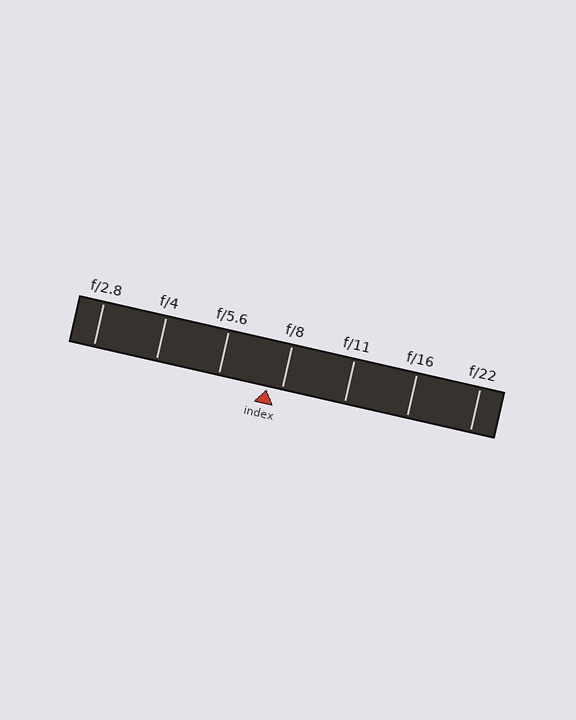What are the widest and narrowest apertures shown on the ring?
The widest aperture shown is f/2.8 and the narrowest is f/22.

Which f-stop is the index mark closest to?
The index mark is closest to f/8.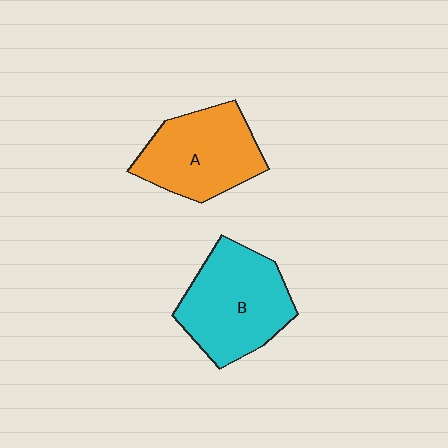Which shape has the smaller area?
Shape A (orange).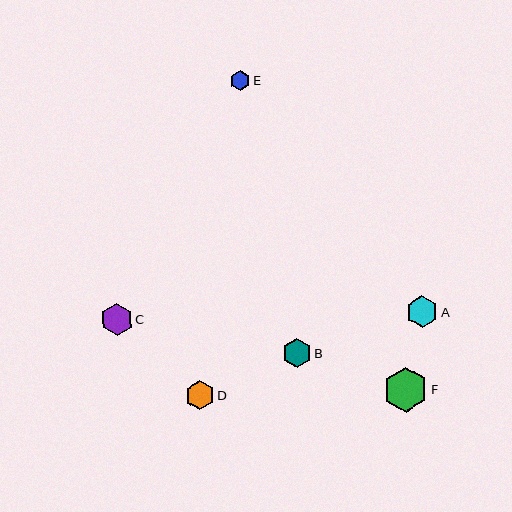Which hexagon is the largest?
Hexagon F is the largest with a size of approximately 44 pixels.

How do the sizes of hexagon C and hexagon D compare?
Hexagon C and hexagon D are approximately the same size.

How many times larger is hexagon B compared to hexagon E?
Hexagon B is approximately 1.4 times the size of hexagon E.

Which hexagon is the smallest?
Hexagon E is the smallest with a size of approximately 20 pixels.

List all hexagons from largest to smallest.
From largest to smallest: F, C, A, D, B, E.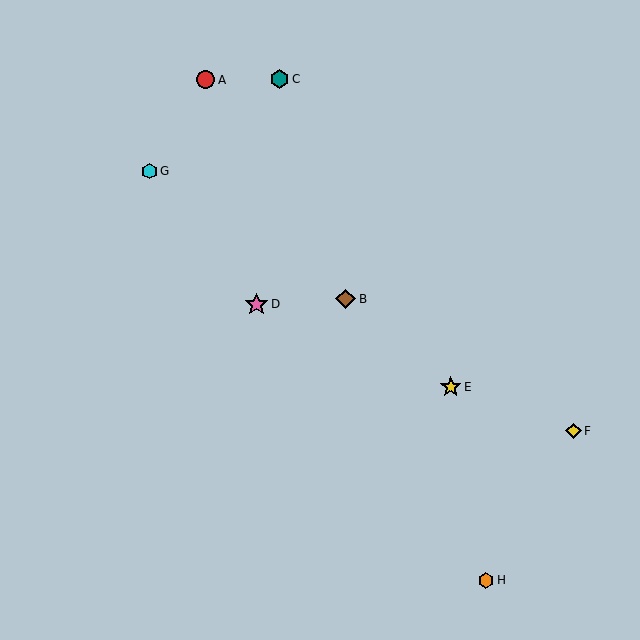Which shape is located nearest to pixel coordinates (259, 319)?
The pink star (labeled D) at (256, 305) is nearest to that location.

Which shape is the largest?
The pink star (labeled D) is the largest.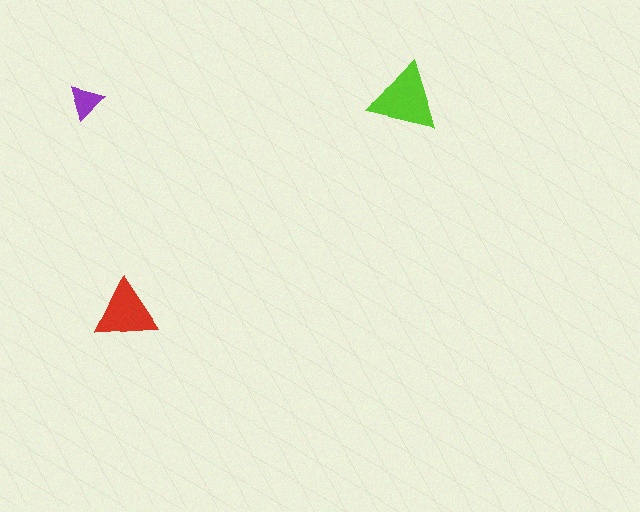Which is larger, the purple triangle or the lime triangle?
The lime one.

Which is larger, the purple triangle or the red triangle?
The red one.